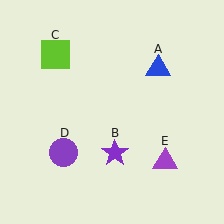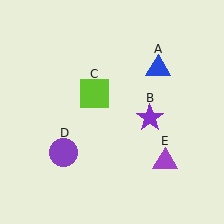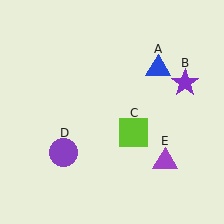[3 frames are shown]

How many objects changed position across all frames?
2 objects changed position: purple star (object B), lime square (object C).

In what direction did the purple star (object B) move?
The purple star (object B) moved up and to the right.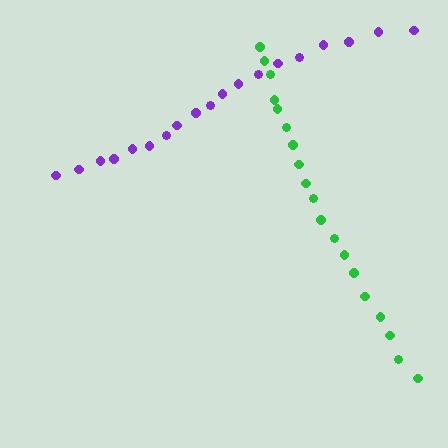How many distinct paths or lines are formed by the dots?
There are 2 distinct paths.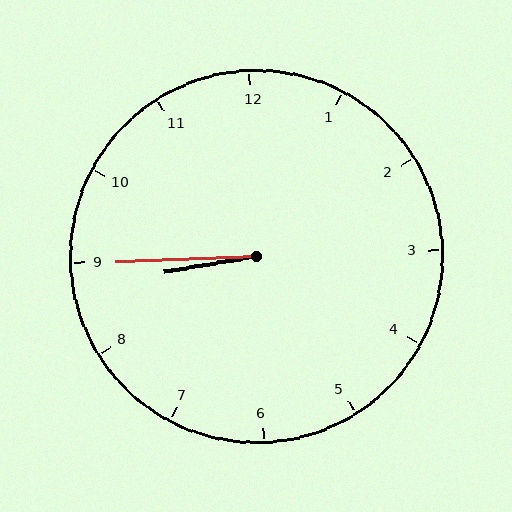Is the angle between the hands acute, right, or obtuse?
It is acute.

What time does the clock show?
8:45.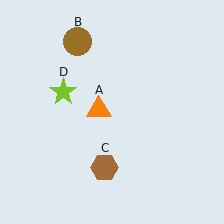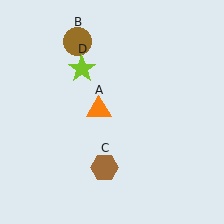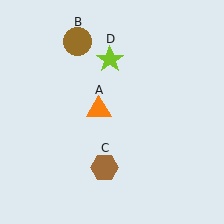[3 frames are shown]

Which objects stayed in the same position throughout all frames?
Orange triangle (object A) and brown circle (object B) and brown hexagon (object C) remained stationary.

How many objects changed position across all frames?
1 object changed position: lime star (object D).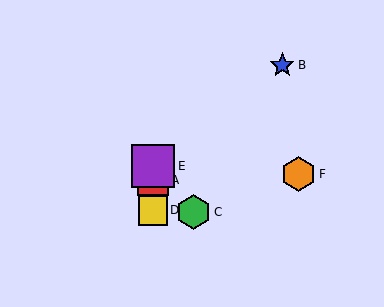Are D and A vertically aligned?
Yes, both are at x≈153.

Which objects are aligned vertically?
Objects A, D, E are aligned vertically.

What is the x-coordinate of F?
Object F is at x≈299.